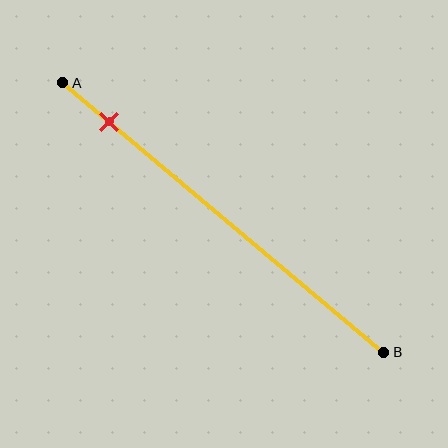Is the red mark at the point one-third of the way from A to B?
No, the mark is at about 15% from A, not at the 33% one-third point.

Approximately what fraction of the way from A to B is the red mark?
The red mark is approximately 15% of the way from A to B.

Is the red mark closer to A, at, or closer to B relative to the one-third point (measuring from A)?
The red mark is closer to point A than the one-third point of segment AB.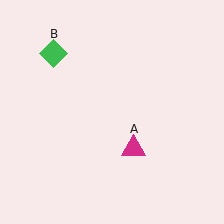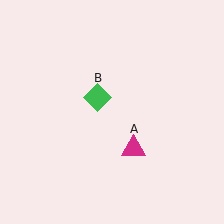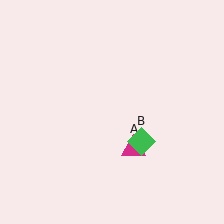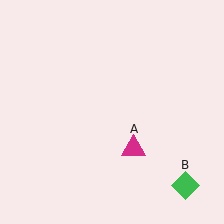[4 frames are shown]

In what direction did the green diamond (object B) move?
The green diamond (object B) moved down and to the right.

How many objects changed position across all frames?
1 object changed position: green diamond (object B).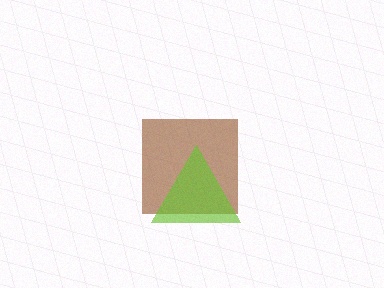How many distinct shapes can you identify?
There are 2 distinct shapes: a brown square, a lime triangle.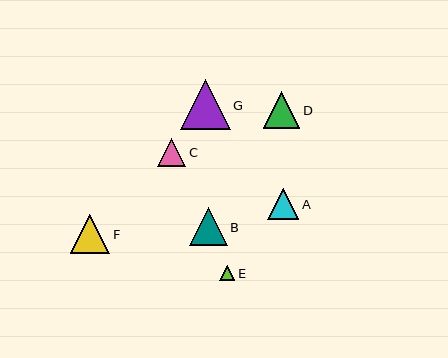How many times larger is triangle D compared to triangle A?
Triangle D is approximately 1.2 times the size of triangle A.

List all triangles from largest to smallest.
From largest to smallest: G, F, B, D, A, C, E.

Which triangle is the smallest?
Triangle E is the smallest with a size of approximately 15 pixels.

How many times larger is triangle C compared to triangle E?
Triangle C is approximately 1.9 times the size of triangle E.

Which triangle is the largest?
Triangle G is the largest with a size of approximately 50 pixels.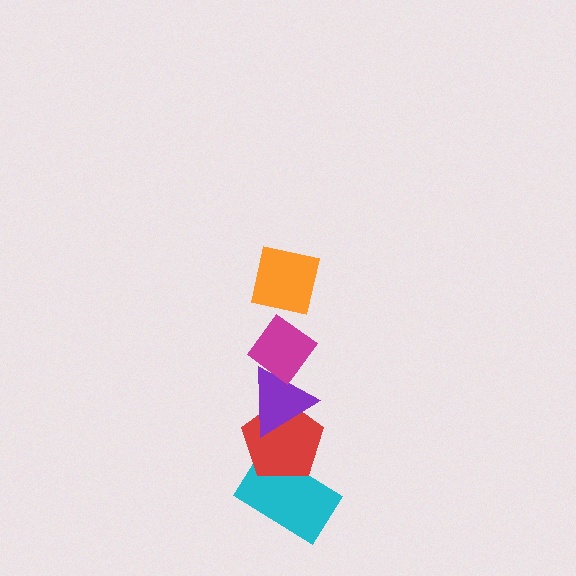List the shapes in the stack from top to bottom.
From top to bottom: the orange square, the magenta diamond, the purple triangle, the red pentagon, the cyan rectangle.